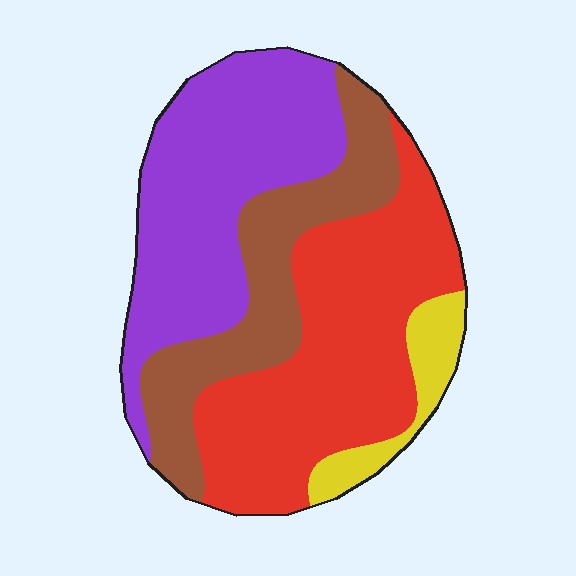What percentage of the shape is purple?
Purple takes up about one third (1/3) of the shape.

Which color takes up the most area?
Red, at roughly 40%.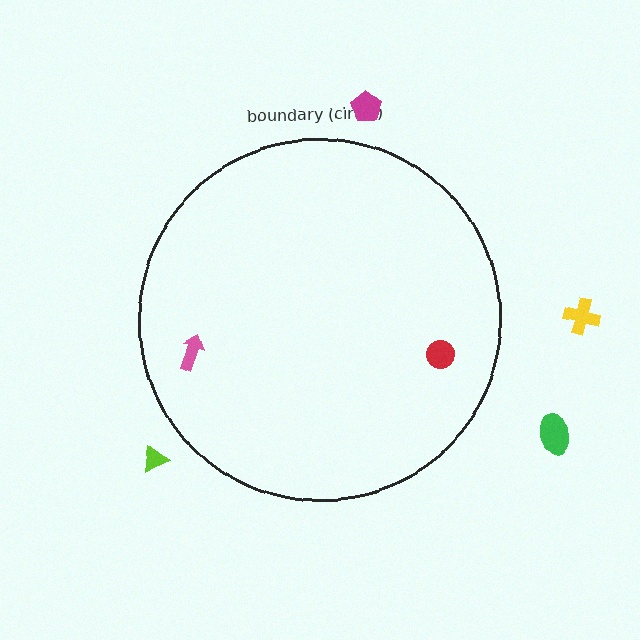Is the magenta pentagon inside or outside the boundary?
Outside.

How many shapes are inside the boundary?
2 inside, 4 outside.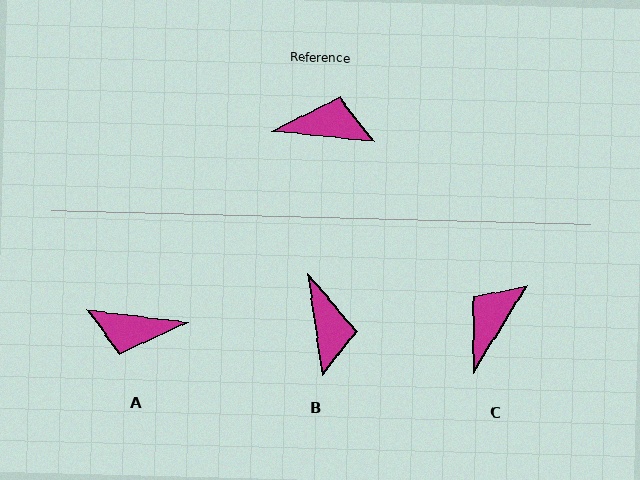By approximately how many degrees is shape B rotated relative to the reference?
Approximately 76 degrees clockwise.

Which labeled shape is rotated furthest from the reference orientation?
A, about 179 degrees away.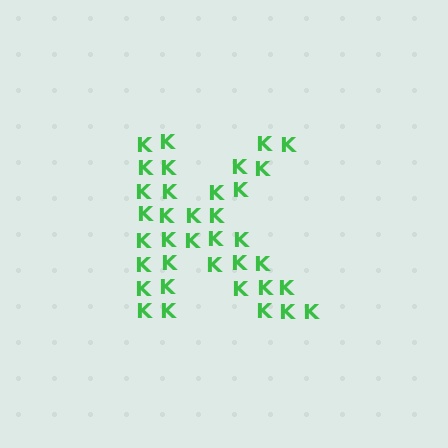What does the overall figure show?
The overall figure shows the letter K.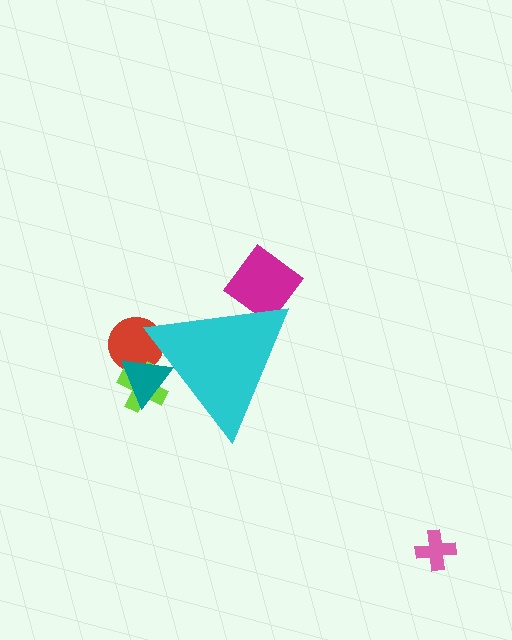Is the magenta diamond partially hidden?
Yes, the magenta diamond is partially hidden behind the cyan triangle.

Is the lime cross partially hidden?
Yes, the lime cross is partially hidden behind the cyan triangle.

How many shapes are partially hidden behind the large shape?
4 shapes are partially hidden.